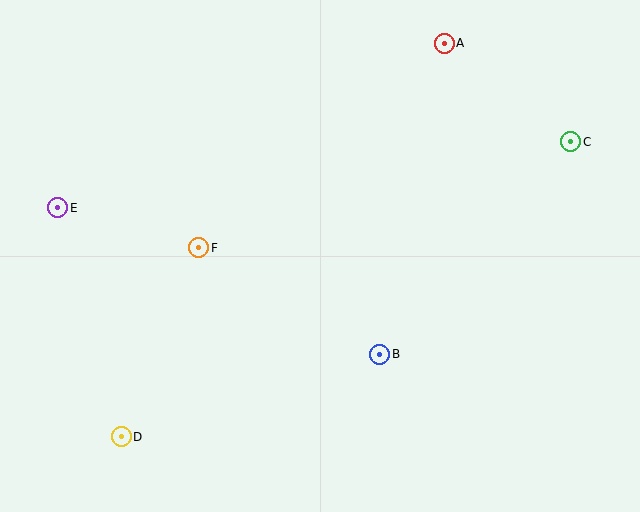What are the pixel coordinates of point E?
Point E is at (58, 208).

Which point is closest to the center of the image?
Point B at (380, 354) is closest to the center.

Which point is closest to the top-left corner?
Point E is closest to the top-left corner.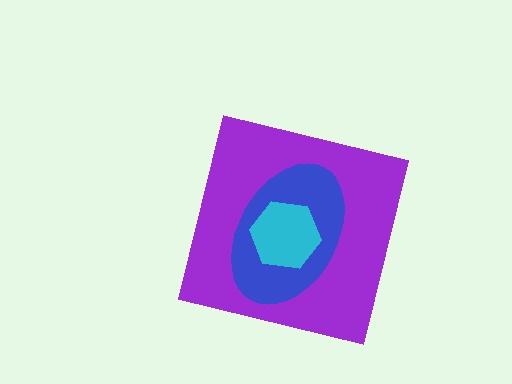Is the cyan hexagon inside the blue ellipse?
Yes.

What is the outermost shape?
The purple square.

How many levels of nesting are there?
3.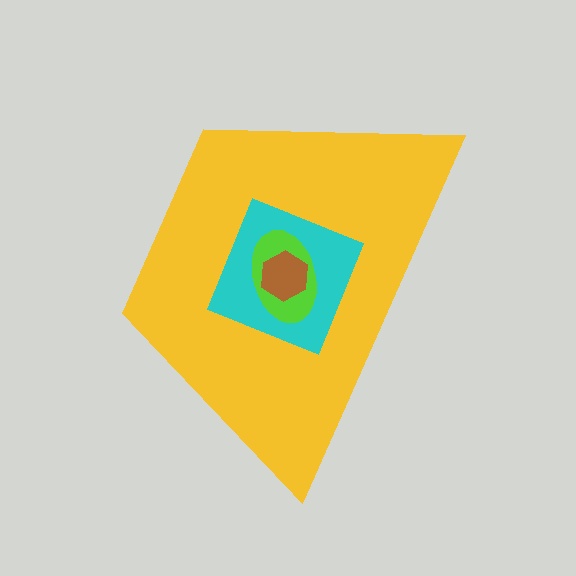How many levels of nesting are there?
4.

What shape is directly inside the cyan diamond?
The lime ellipse.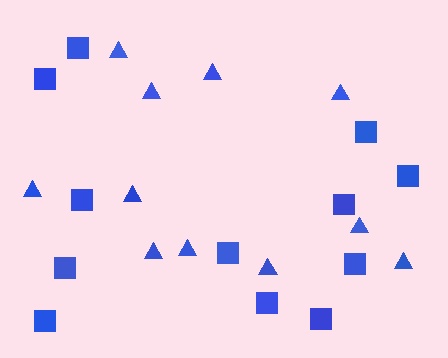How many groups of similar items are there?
There are 2 groups: one group of squares (12) and one group of triangles (11).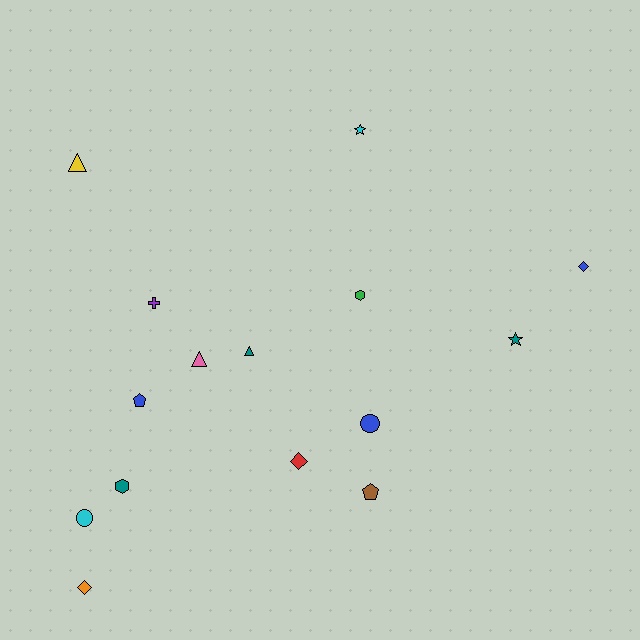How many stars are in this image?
There are 2 stars.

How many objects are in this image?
There are 15 objects.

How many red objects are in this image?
There is 1 red object.